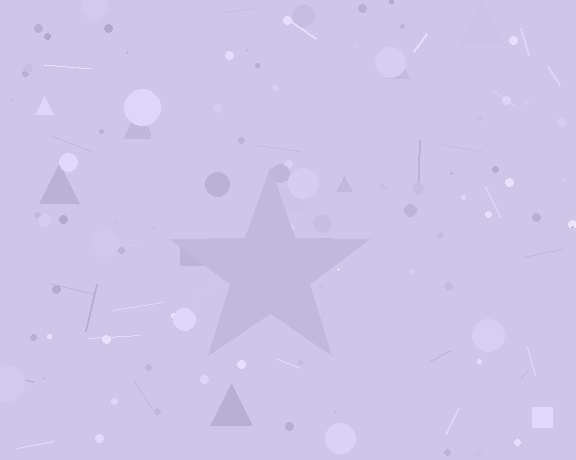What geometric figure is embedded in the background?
A star is embedded in the background.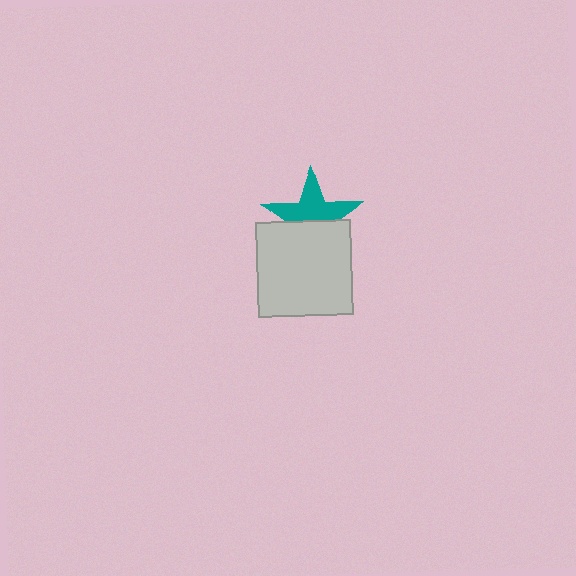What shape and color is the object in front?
The object in front is a light gray square.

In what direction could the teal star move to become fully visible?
The teal star could move up. That would shift it out from behind the light gray square entirely.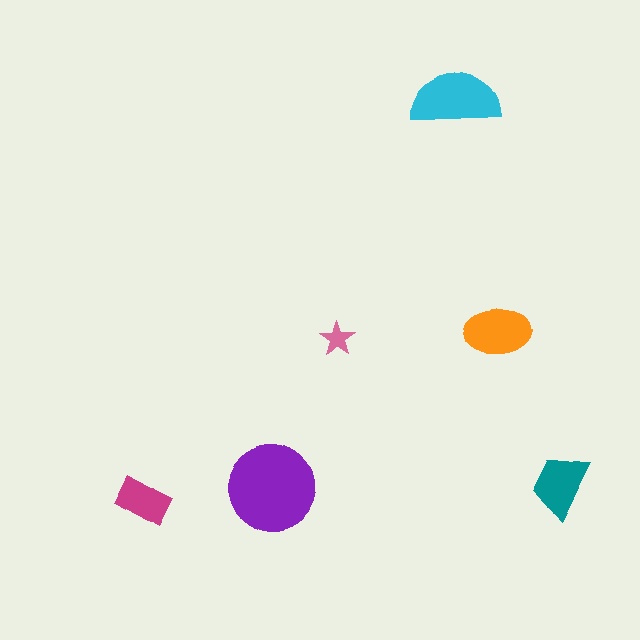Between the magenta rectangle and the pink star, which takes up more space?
The magenta rectangle.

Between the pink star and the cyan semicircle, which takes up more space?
The cyan semicircle.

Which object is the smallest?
The pink star.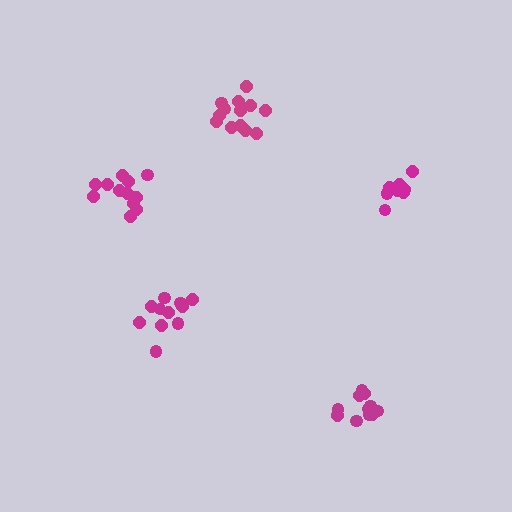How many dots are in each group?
Group 1: 11 dots, Group 2: 9 dots, Group 3: 12 dots, Group 4: 11 dots, Group 5: 13 dots (56 total).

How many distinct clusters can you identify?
There are 5 distinct clusters.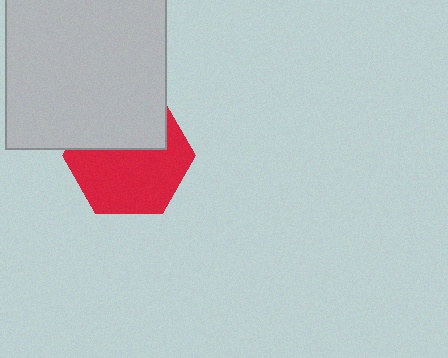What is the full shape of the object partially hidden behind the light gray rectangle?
The partially hidden object is a red hexagon.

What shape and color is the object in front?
The object in front is a light gray rectangle.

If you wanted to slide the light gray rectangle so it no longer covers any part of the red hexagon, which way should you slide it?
Slide it up — that is the most direct way to separate the two shapes.